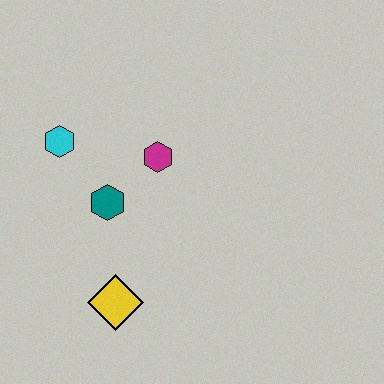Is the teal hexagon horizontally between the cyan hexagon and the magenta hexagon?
Yes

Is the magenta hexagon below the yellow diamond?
No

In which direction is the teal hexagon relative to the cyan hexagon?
The teal hexagon is below the cyan hexagon.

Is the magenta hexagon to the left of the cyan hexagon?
No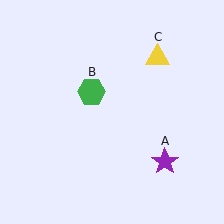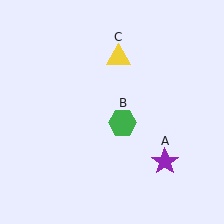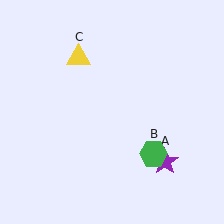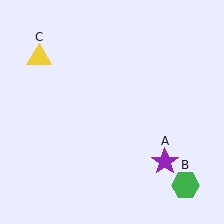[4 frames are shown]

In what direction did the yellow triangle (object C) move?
The yellow triangle (object C) moved left.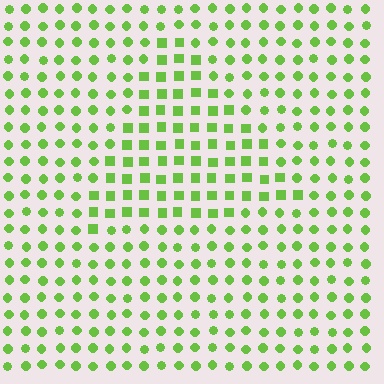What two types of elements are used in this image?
The image uses squares inside the triangle region and circles outside it.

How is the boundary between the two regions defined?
The boundary is defined by a change in element shape: squares inside vs. circles outside. All elements share the same color and spacing.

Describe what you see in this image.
The image is filled with small lime elements arranged in a uniform grid. A triangle-shaped region contains squares, while the surrounding area contains circles. The boundary is defined purely by the change in element shape.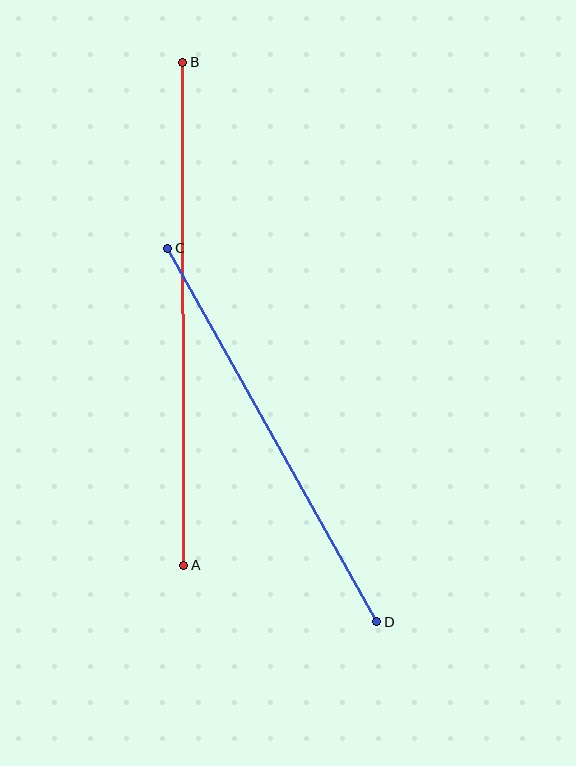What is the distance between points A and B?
The distance is approximately 503 pixels.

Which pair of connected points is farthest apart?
Points A and B are farthest apart.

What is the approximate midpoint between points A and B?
The midpoint is at approximately (183, 314) pixels.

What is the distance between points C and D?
The distance is approximately 428 pixels.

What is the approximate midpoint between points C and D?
The midpoint is at approximately (272, 435) pixels.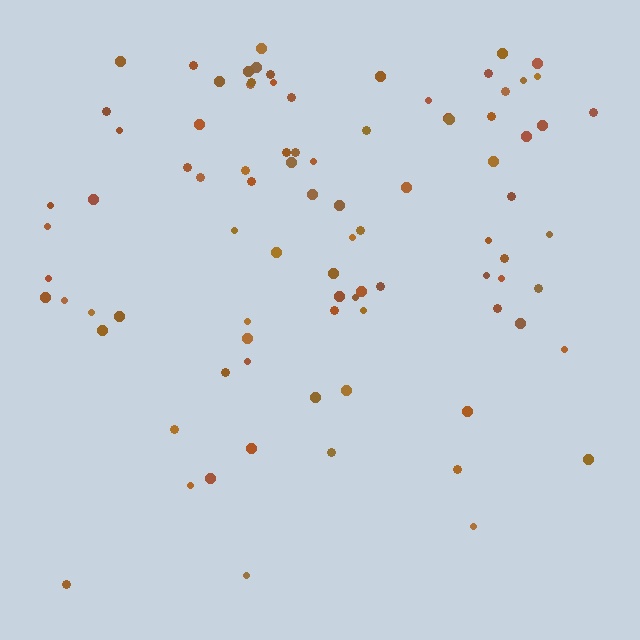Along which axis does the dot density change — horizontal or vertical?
Vertical.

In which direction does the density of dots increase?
From bottom to top, with the top side densest.